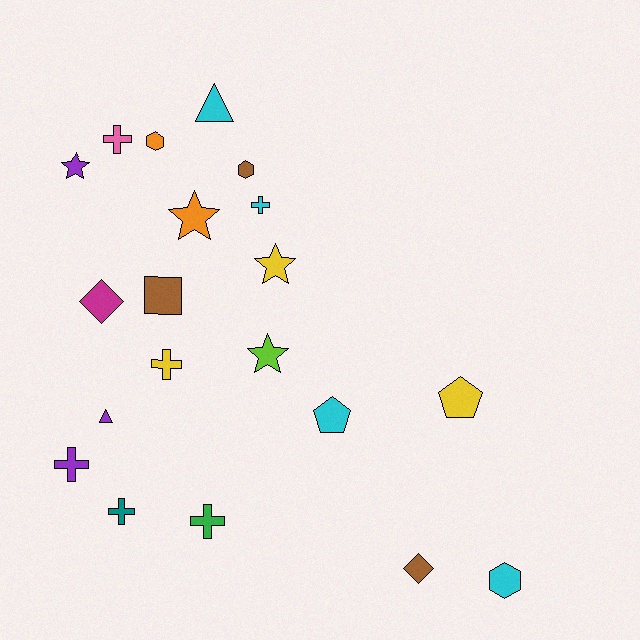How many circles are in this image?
There are no circles.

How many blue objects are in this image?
There are no blue objects.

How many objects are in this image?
There are 20 objects.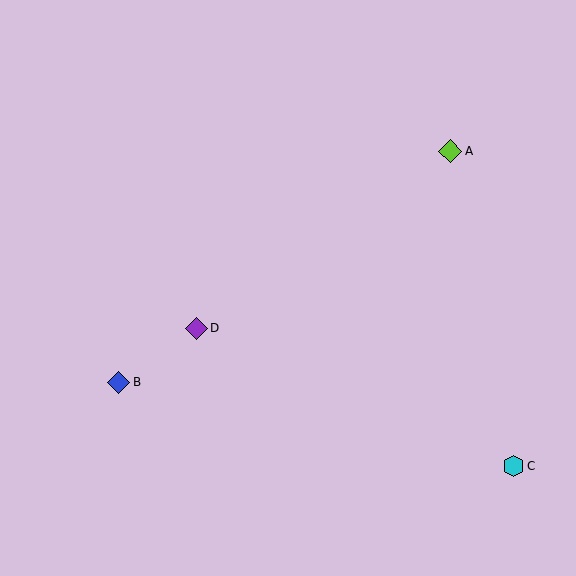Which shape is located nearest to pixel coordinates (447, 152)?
The lime diamond (labeled A) at (450, 151) is nearest to that location.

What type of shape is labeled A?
Shape A is a lime diamond.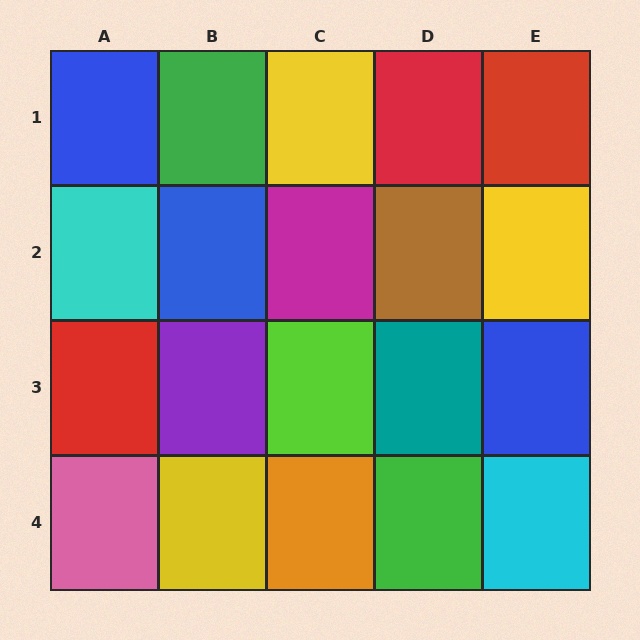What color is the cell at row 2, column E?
Yellow.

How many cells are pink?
1 cell is pink.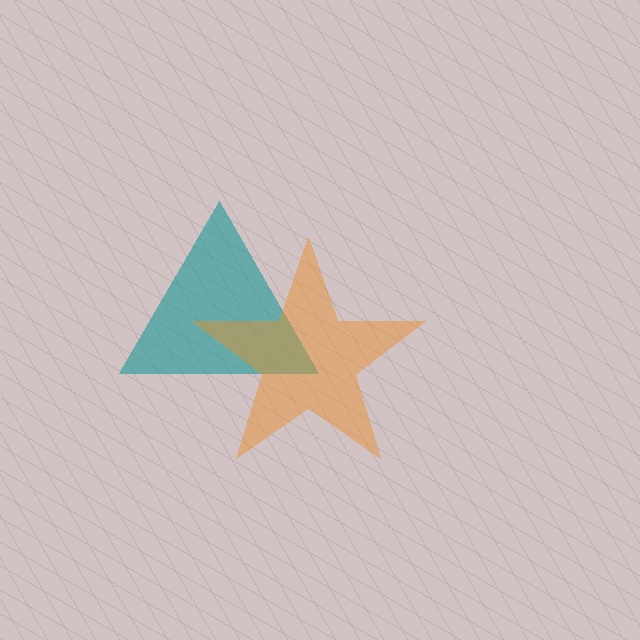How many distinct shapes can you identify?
There are 2 distinct shapes: a teal triangle, an orange star.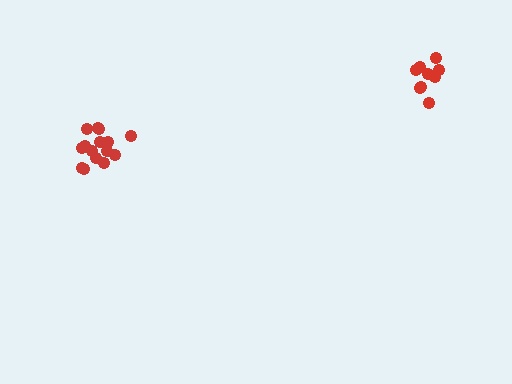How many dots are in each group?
Group 1: 15 dots, Group 2: 9 dots (24 total).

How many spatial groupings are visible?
There are 2 spatial groupings.